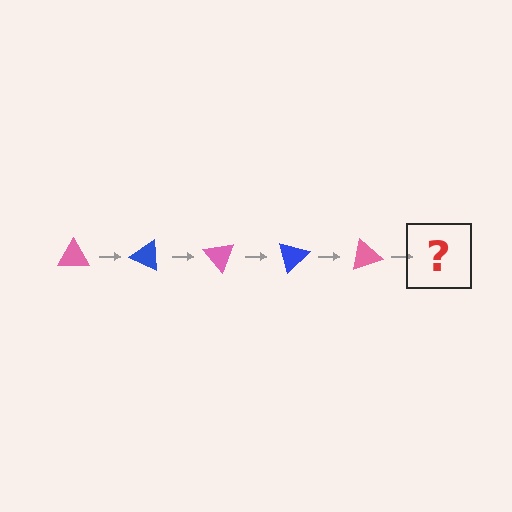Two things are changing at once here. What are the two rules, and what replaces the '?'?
The two rules are that it rotates 25 degrees each step and the color cycles through pink and blue. The '?' should be a blue triangle, rotated 125 degrees from the start.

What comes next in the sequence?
The next element should be a blue triangle, rotated 125 degrees from the start.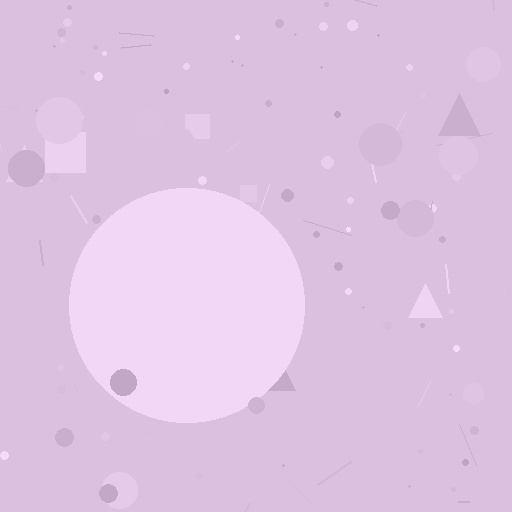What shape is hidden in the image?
A circle is hidden in the image.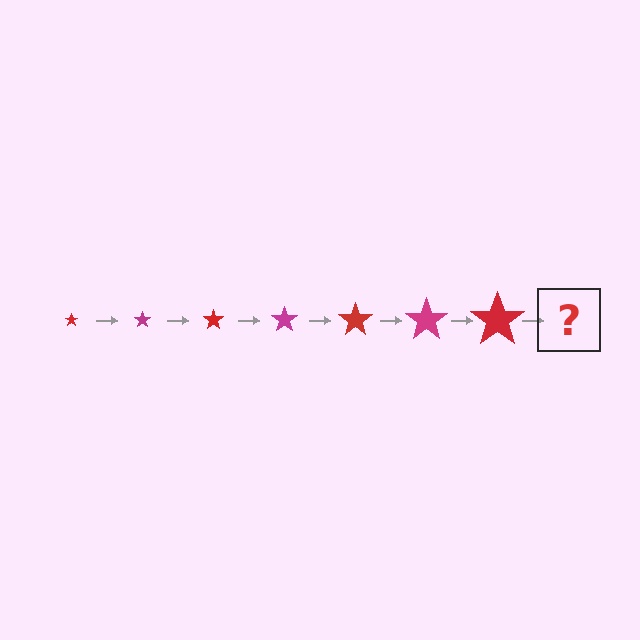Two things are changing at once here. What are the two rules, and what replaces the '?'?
The two rules are that the star grows larger each step and the color cycles through red and magenta. The '?' should be a magenta star, larger than the previous one.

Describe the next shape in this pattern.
It should be a magenta star, larger than the previous one.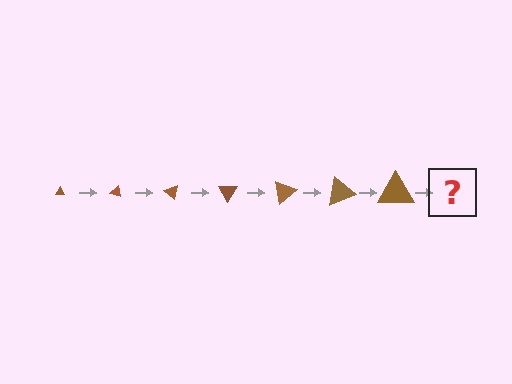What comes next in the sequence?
The next element should be a triangle, larger than the previous one and rotated 140 degrees from the start.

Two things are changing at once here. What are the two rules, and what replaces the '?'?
The two rules are that the triangle grows larger each step and it rotates 20 degrees each step. The '?' should be a triangle, larger than the previous one and rotated 140 degrees from the start.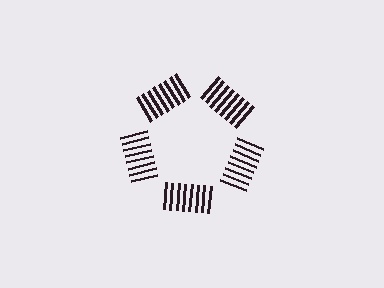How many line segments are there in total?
40 — 8 along each of the 5 edges.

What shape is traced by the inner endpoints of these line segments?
An illusory pentagon — the line segments terminate on its edges but no continuous stroke is drawn.